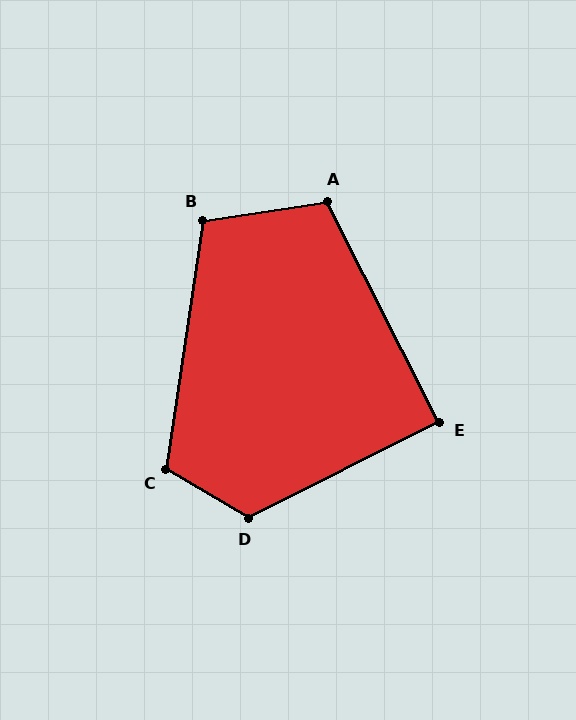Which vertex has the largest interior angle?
D, at approximately 122 degrees.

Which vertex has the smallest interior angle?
E, at approximately 90 degrees.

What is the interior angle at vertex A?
Approximately 108 degrees (obtuse).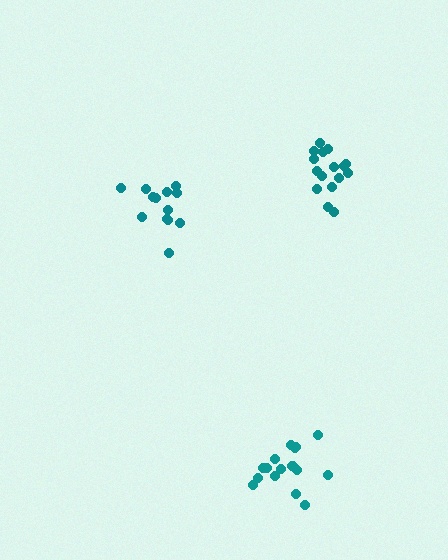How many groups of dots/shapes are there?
There are 3 groups.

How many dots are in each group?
Group 1: 13 dots, Group 2: 16 dots, Group 3: 17 dots (46 total).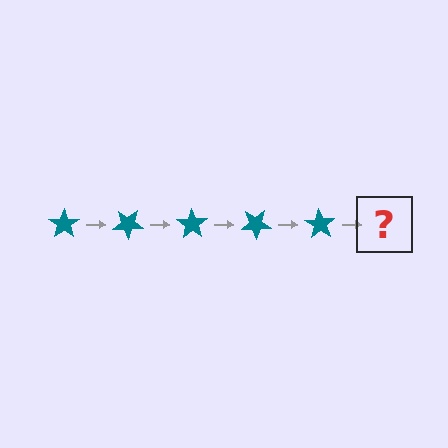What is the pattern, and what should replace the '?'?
The pattern is that the star rotates 35 degrees each step. The '?' should be a teal star rotated 175 degrees.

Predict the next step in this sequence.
The next step is a teal star rotated 175 degrees.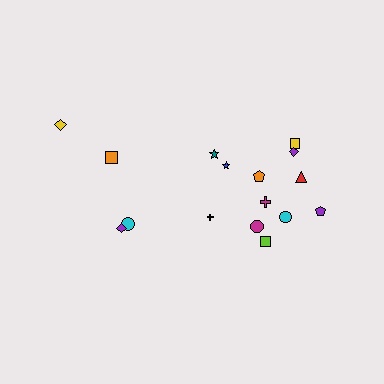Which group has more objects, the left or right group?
The right group.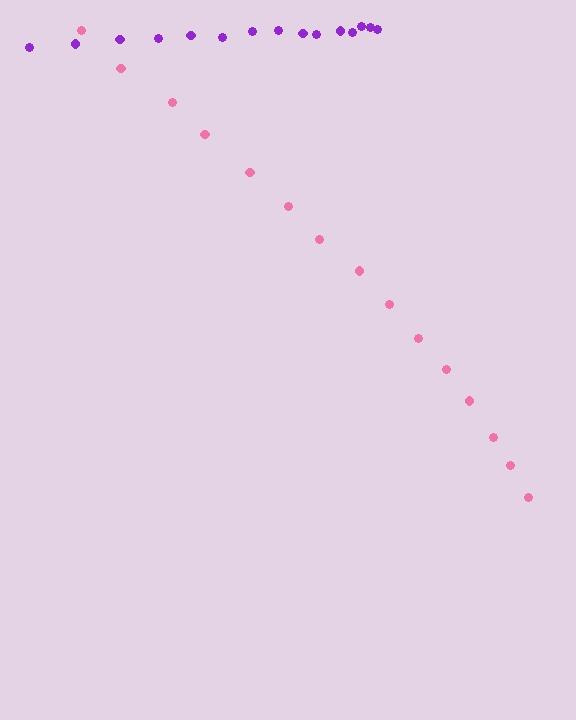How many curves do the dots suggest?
There are 2 distinct paths.